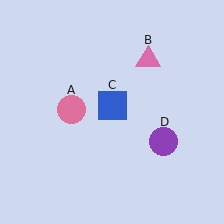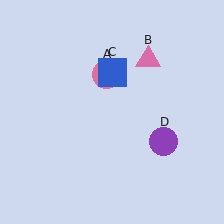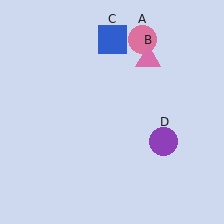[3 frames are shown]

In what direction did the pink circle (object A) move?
The pink circle (object A) moved up and to the right.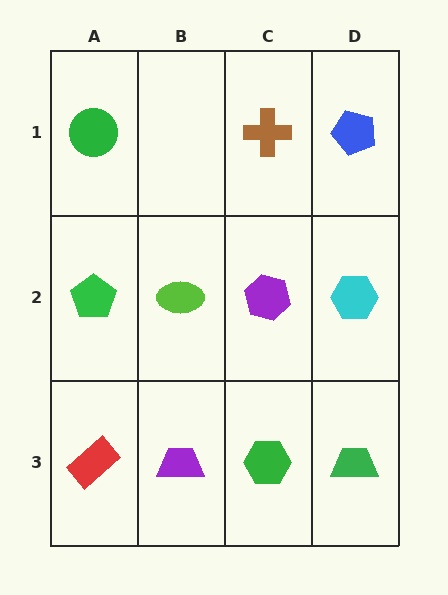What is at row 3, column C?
A green hexagon.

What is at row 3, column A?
A red rectangle.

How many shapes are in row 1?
3 shapes.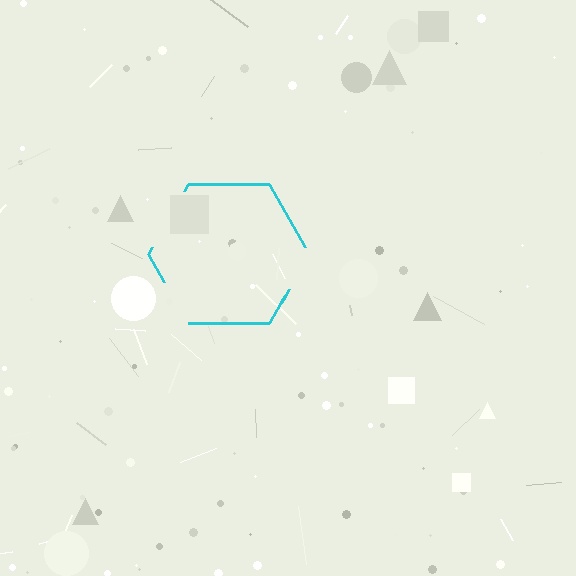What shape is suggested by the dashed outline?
The dashed outline suggests a hexagon.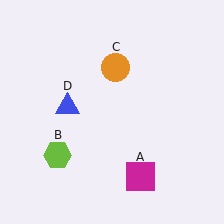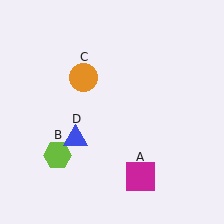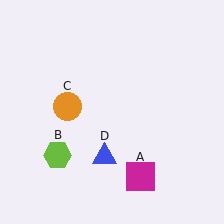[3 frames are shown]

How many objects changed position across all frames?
2 objects changed position: orange circle (object C), blue triangle (object D).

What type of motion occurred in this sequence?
The orange circle (object C), blue triangle (object D) rotated counterclockwise around the center of the scene.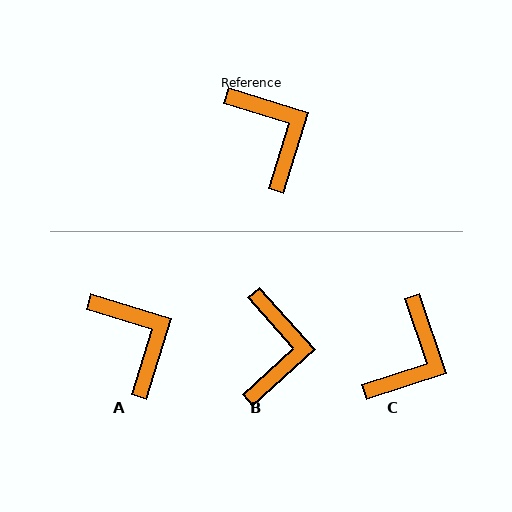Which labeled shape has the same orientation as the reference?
A.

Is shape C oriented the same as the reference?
No, it is off by about 54 degrees.